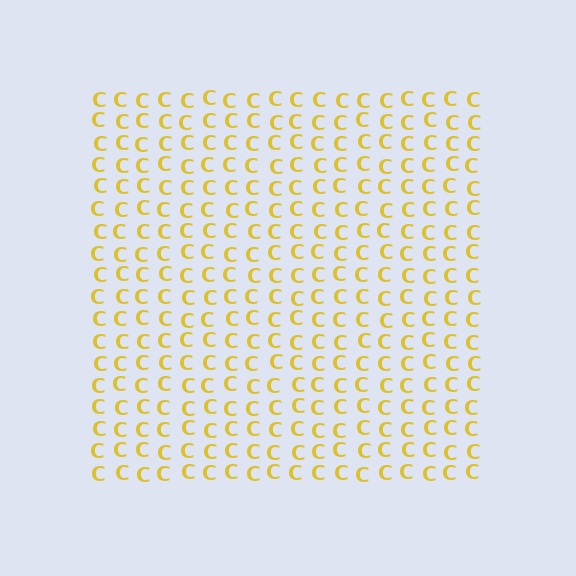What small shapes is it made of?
It is made of small letter C's.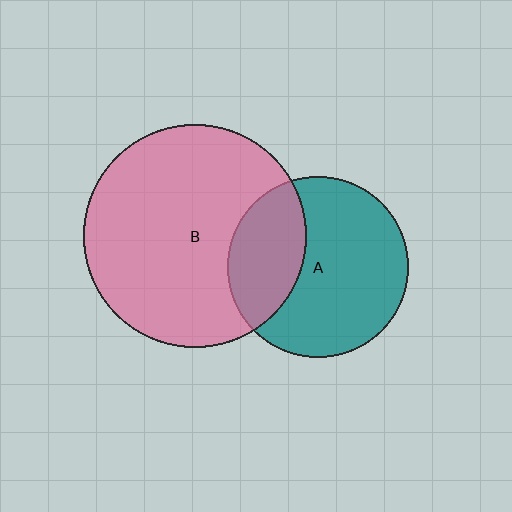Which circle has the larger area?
Circle B (pink).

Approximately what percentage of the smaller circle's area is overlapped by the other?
Approximately 30%.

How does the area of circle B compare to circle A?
Approximately 1.5 times.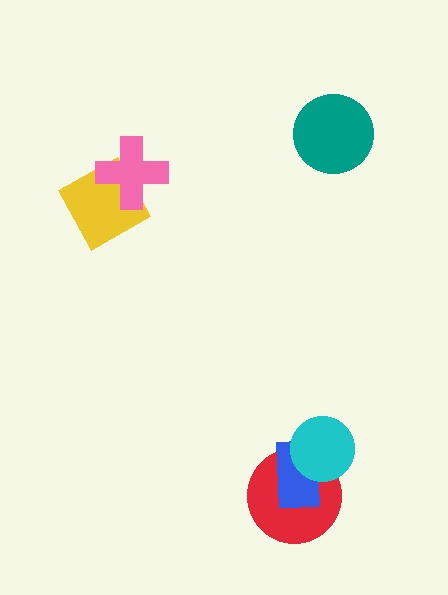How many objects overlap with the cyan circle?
2 objects overlap with the cyan circle.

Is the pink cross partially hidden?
No, no other shape covers it.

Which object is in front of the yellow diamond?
The pink cross is in front of the yellow diamond.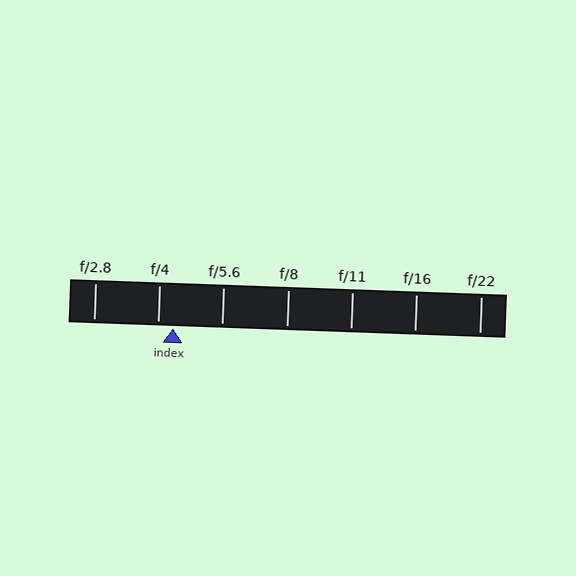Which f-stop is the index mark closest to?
The index mark is closest to f/4.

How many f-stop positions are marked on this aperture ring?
There are 7 f-stop positions marked.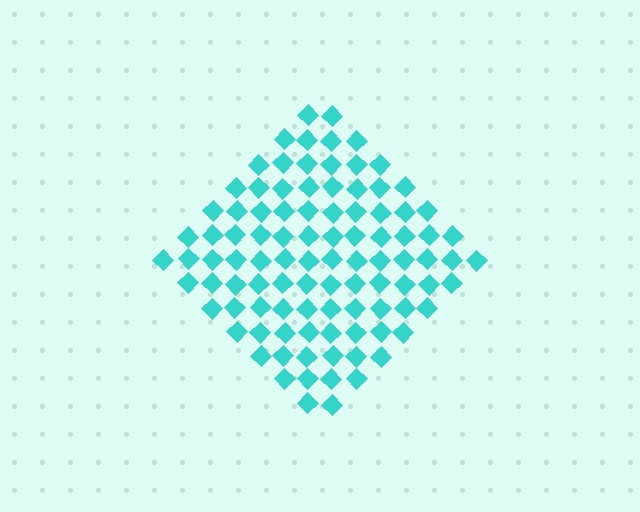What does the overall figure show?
The overall figure shows a diamond.